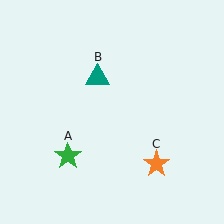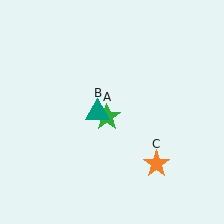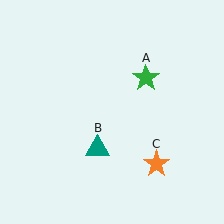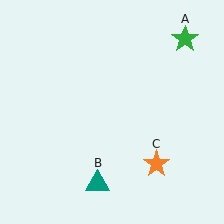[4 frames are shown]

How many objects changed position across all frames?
2 objects changed position: green star (object A), teal triangle (object B).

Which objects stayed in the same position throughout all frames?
Orange star (object C) remained stationary.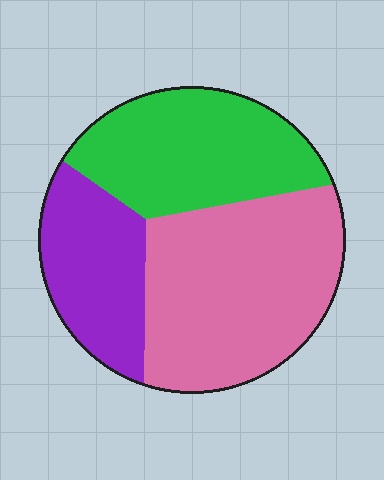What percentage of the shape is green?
Green takes up between a sixth and a third of the shape.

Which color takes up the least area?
Purple, at roughly 25%.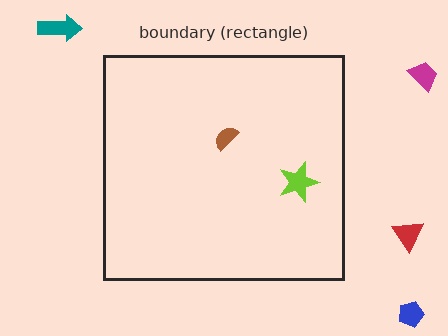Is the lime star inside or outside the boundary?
Inside.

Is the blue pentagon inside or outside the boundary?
Outside.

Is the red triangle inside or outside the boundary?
Outside.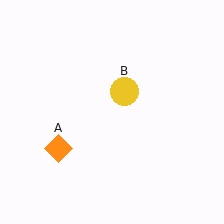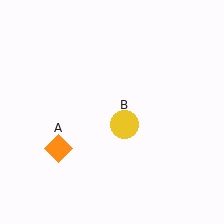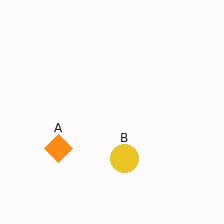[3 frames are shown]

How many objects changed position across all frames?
1 object changed position: yellow circle (object B).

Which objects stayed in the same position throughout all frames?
Orange diamond (object A) remained stationary.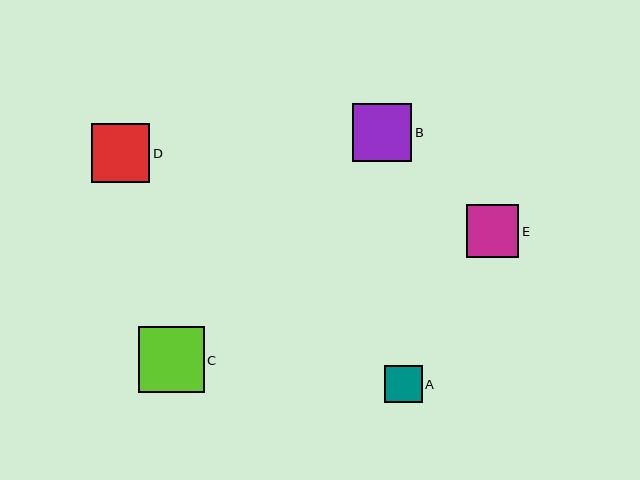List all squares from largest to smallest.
From largest to smallest: C, B, D, E, A.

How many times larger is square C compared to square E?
Square C is approximately 1.3 times the size of square E.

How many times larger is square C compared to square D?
Square C is approximately 1.1 times the size of square D.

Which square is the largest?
Square C is the largest with a size of approximately 66 pixels.